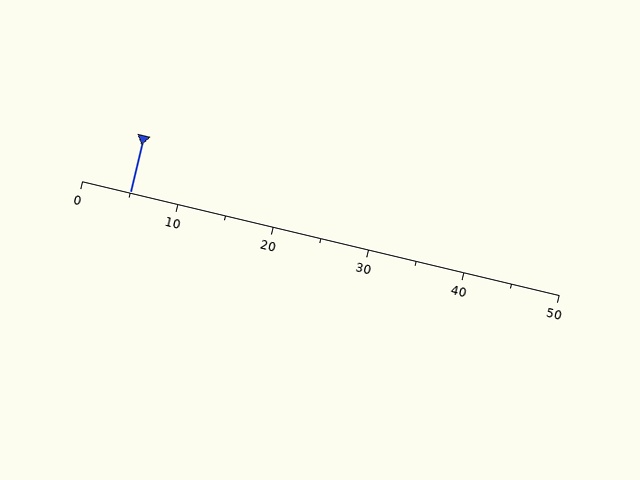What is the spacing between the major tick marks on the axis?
The major ticks are spaced 10 apart.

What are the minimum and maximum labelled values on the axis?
The axis runs from 0 to 50.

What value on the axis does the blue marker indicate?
The marker indicates approximately 5.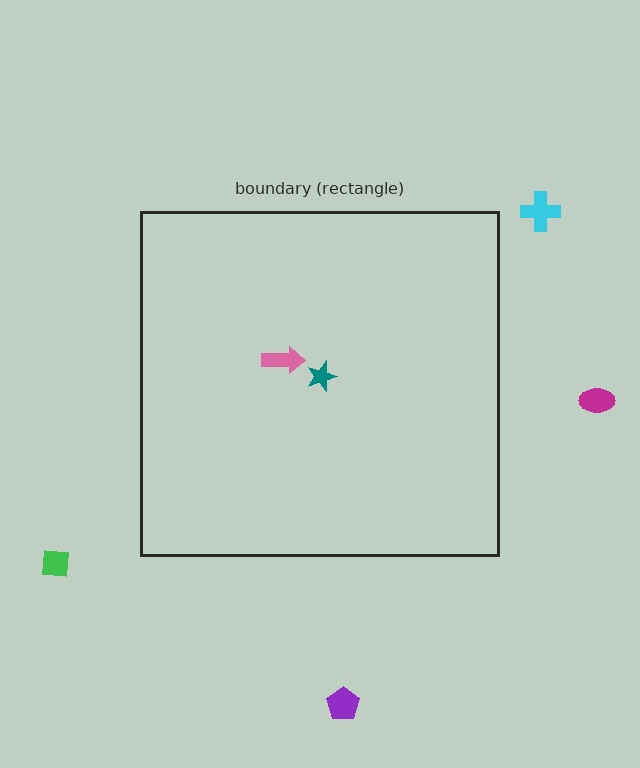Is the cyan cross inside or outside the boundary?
Outside.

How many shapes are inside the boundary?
2 inside, 4 outside.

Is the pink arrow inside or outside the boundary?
Inside.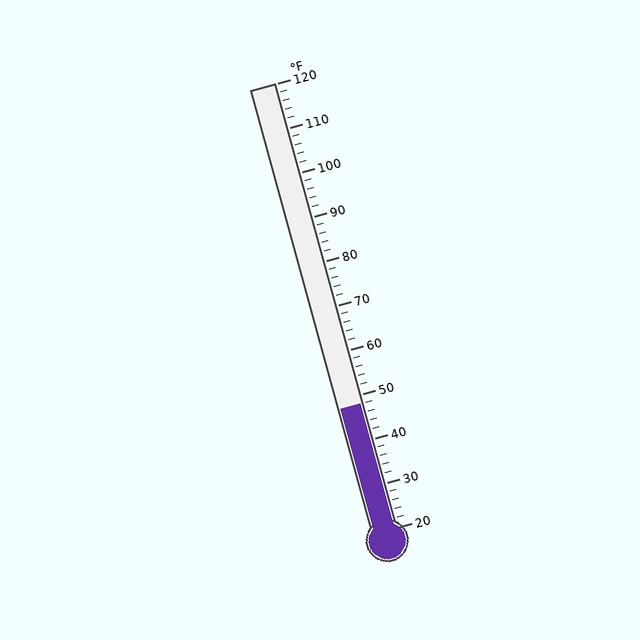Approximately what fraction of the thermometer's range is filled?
The thermometer is filled to approximately 30% of its range.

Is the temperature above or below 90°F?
The temperature is below 90°F.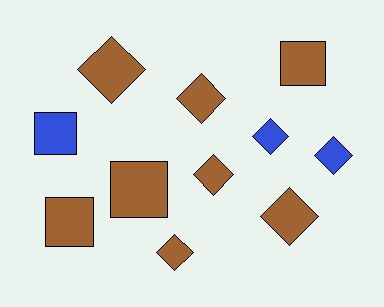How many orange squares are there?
There are no orange squares.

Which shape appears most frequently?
Diamond, with 7 objects.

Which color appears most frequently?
Brown, with 8 objects.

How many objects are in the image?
There are 11 objects.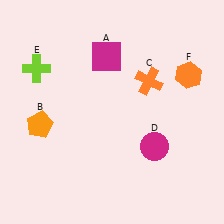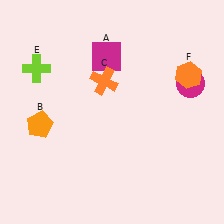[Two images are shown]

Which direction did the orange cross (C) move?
The orange cross (C) moved left.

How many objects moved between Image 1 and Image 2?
2 objects moved between the two images.